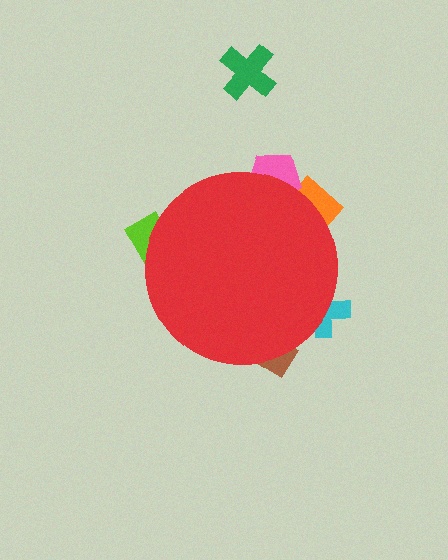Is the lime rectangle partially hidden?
Yes, the lime rectangle is partially hidden behind the red circle.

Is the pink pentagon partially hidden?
Yes, the pink pentagon is partially hidden behind the red circle.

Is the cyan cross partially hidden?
Yes, the cyan cross is partially hidden behind the red circle.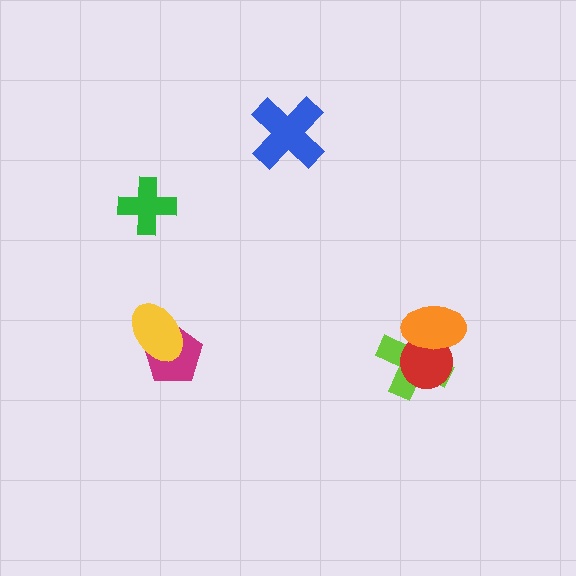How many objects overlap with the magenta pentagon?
1 object overlaps with the magenta pentagon.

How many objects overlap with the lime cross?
2 objects overlap with the lime cross.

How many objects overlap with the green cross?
0 objects overlap with the green cross.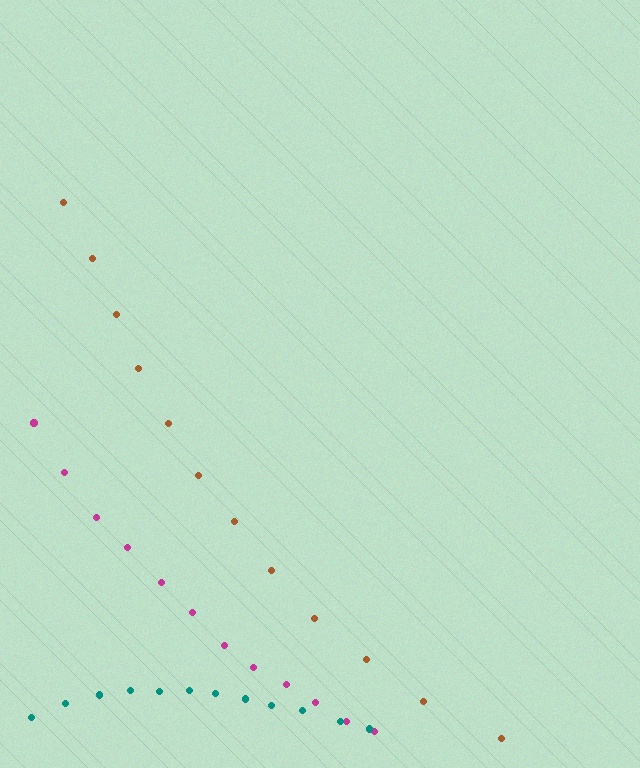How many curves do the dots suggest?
There are 3 distinct paths.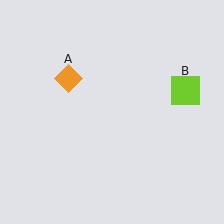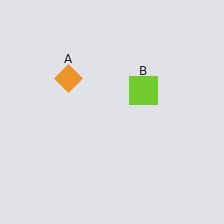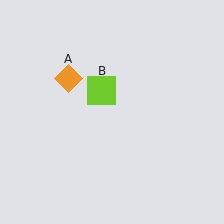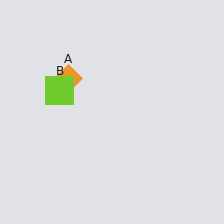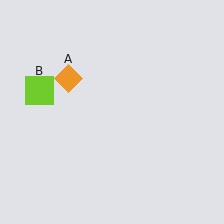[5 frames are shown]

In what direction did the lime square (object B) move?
The lime square (object B) moved left.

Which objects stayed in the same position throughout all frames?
Orange diamond (object A) remained stationary.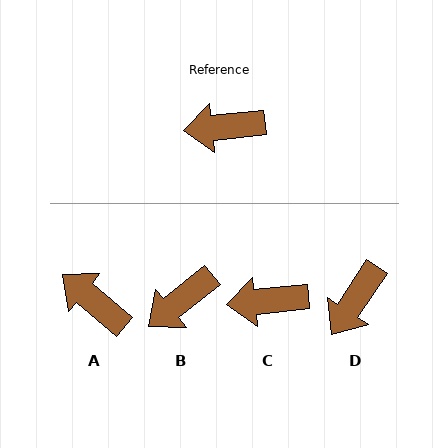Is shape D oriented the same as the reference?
No, it is off by about 51 degrees.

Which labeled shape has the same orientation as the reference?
C.